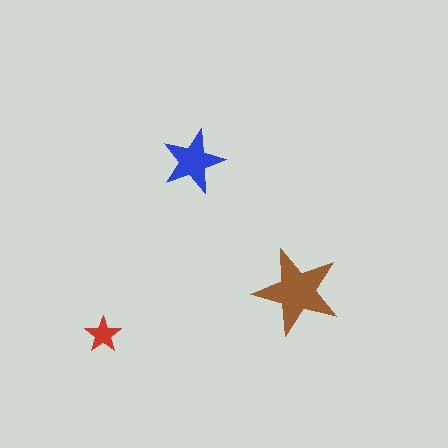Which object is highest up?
The blue star is topmost.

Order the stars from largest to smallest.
the brown one, the blue one, the red one.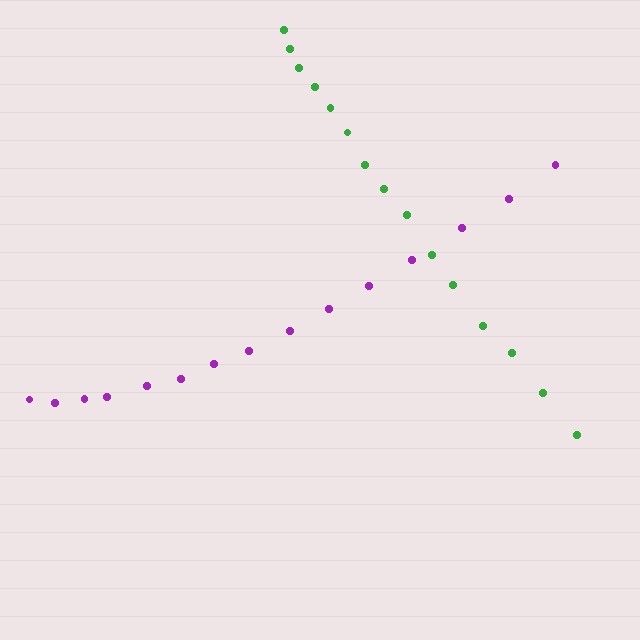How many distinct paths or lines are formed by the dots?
There are 2 distinct paths.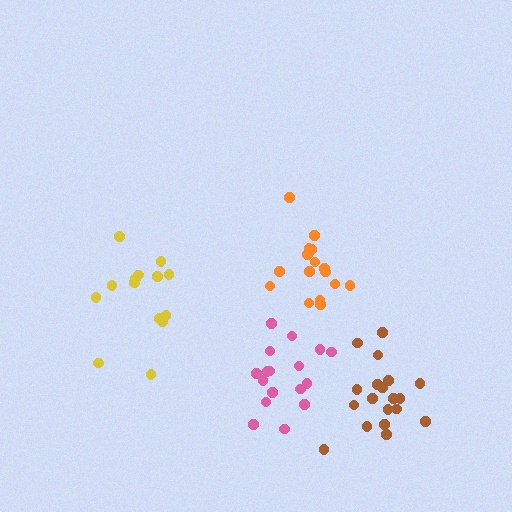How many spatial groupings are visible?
There are 4 spatial groupings.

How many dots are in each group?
Group 1: 17 dots, Group 2: 19 dots, Group 3: 14 dots, Group 4: 17 dots (67 total).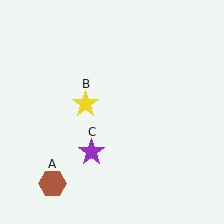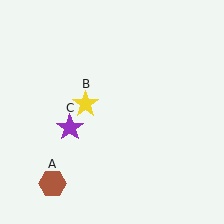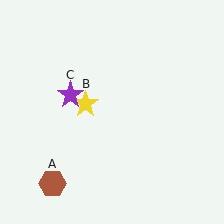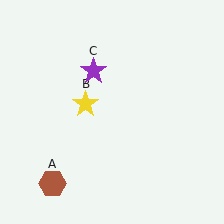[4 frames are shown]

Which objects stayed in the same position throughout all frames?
Brown hexagon (object A) and yellow star (object B) remained stationary.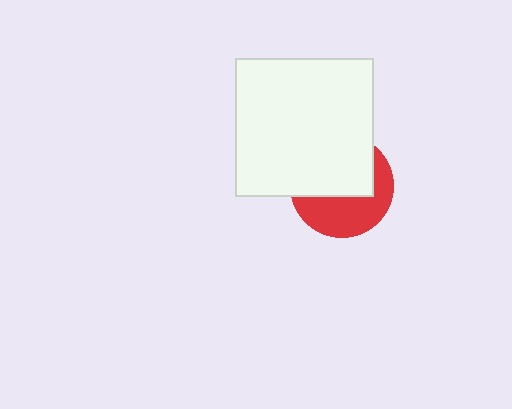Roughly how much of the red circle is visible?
About half of it is visible (roughly 46%).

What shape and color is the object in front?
The object in front is a white square.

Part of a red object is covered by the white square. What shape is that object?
It is a circle.